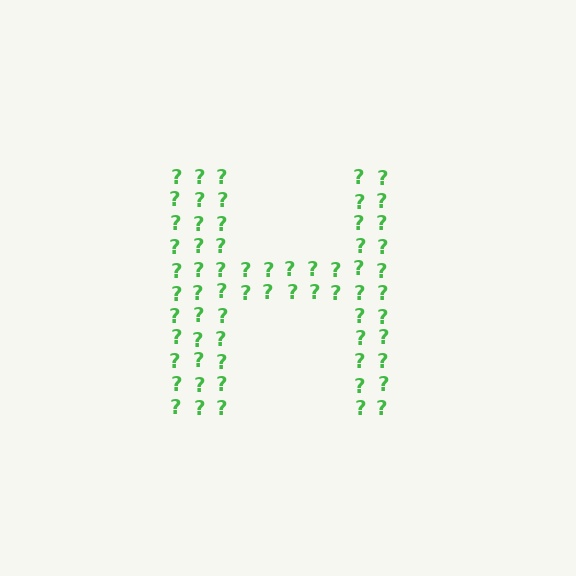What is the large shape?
The large shape is the letter H.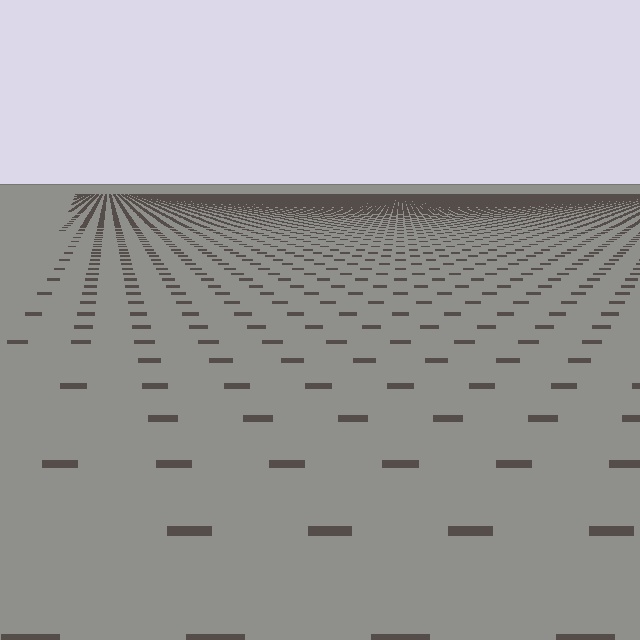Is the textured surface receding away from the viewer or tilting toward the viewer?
The surface is receding away from the viewer. Texture elements get smaller and denser toward the top.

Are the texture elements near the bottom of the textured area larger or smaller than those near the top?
Larger. Near the bottom, elements are closer to the viewer and appear at a bigger on-screen size.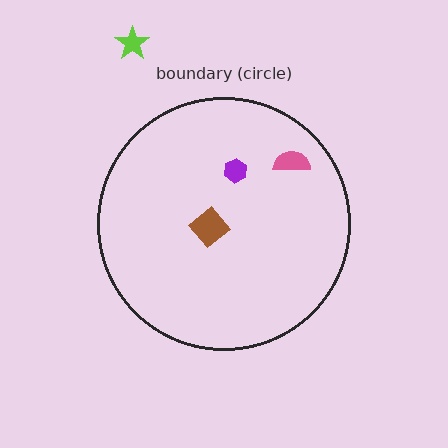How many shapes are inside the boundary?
3 inside, 1 outside.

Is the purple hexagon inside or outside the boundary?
Inside.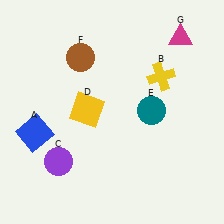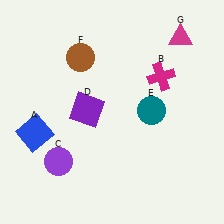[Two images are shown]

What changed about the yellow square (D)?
In Image 1, D is yellow. In Image 2, it changed to purple.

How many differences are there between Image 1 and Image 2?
There are 2 differences between the two images.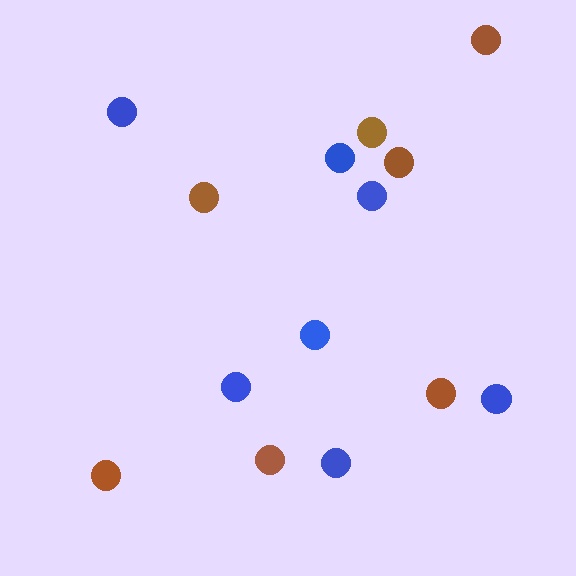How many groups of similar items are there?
There are 2 groups: one group of blue circles (7) and one group of brown circles (7).